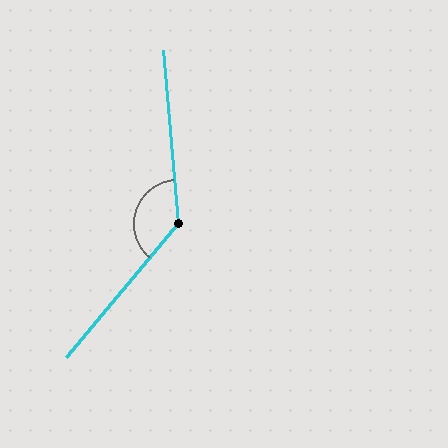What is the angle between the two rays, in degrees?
Approximately 135 degrees.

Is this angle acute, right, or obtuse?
It is obtuse.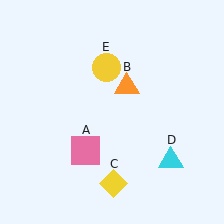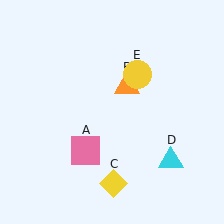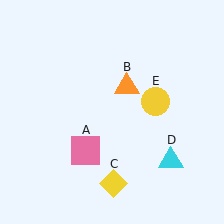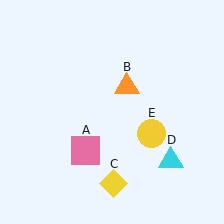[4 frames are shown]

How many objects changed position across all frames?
1 object changed position: yellow circle (object E).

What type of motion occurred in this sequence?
The yellow circle (object E) rotated clockwise around the center of the scene.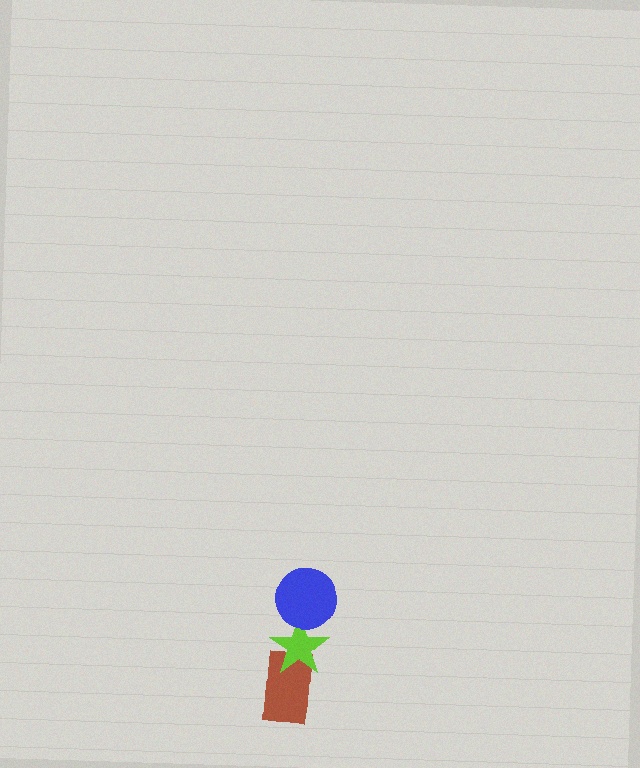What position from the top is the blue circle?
The blue circle is 1st from the top.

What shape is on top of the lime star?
The blue circle is on top of the lime star.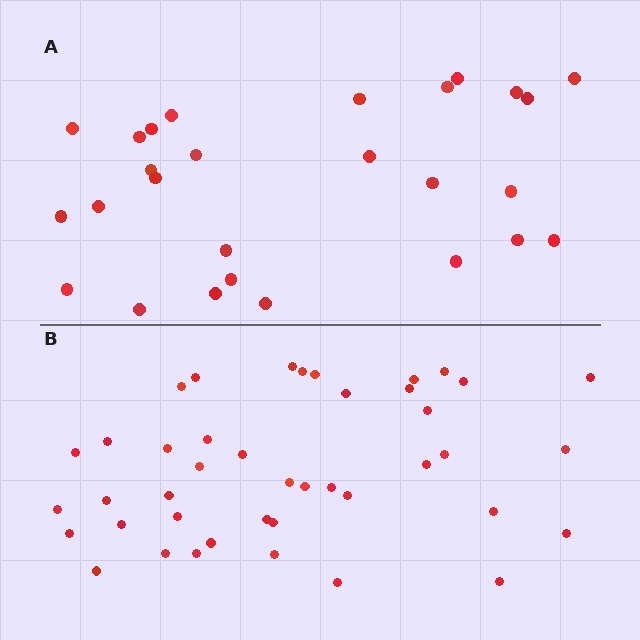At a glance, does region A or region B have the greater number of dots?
Region B (the bottom region) has more dots.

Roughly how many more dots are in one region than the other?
Region B has approximately 15 more dots than region A.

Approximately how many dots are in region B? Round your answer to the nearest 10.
About 40 dots. (The exact count is 42, which rounds to 40.)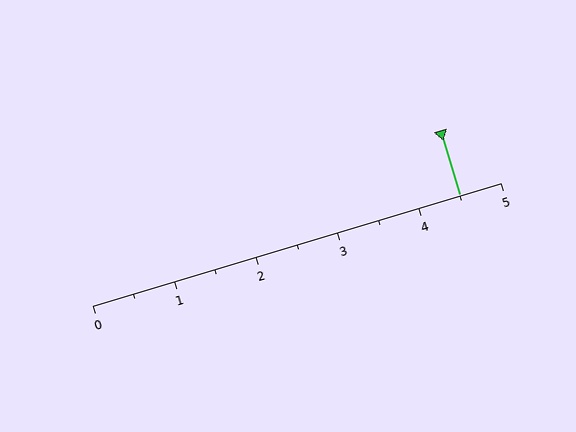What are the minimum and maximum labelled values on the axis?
The axis runs from 0 to 5.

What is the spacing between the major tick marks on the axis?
The major ticks are spaced 1 apart.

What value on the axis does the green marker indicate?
The marker indicates approximately 4.5.